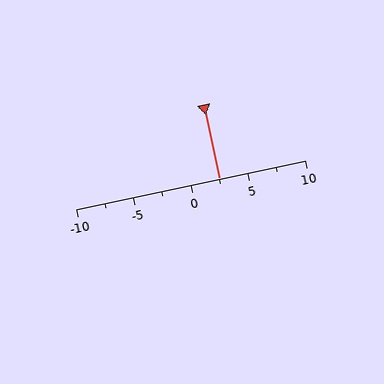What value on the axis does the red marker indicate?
The marker indicates approximately 2.5.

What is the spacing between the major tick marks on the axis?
The major ticks are spaced 5 apart.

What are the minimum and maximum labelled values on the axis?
The axis runs from -10 to 10.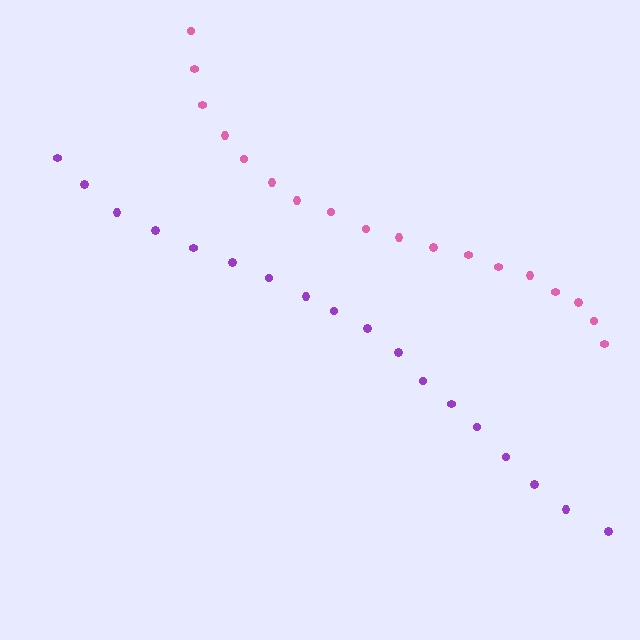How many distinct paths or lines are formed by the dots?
There are 2 distinct paths.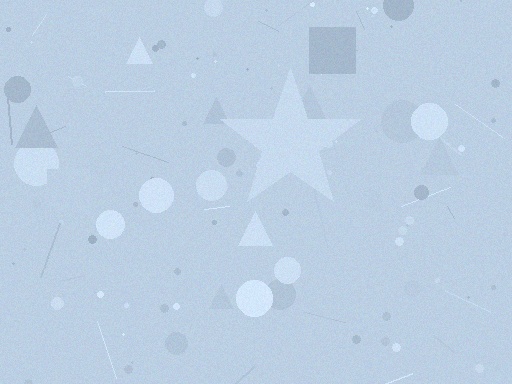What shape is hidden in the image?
A star is hidden in the image.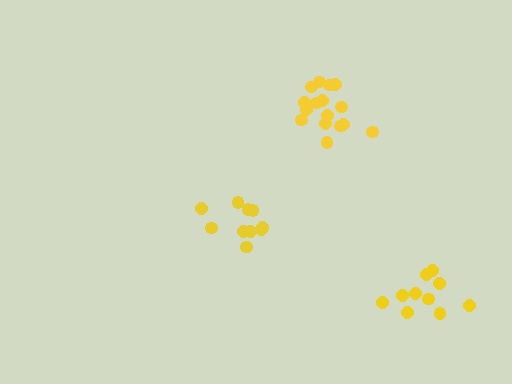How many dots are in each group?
Group 1: 16 dots, Group 2: 10 dots, Group 3: 10 dots (36 total).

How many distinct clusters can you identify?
There are 3 distinct clusters.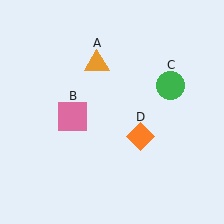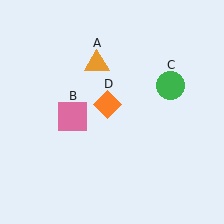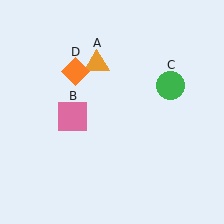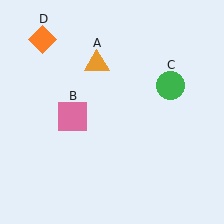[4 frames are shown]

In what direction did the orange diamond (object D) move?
The orange diamond (object D) moved up and to the left.